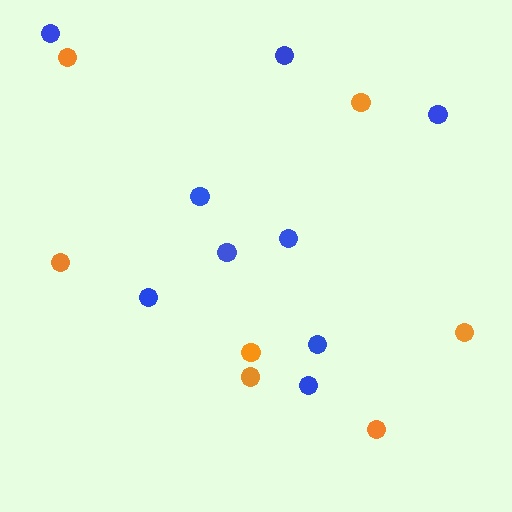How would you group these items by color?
There are 2 groups: one group of blue circles (9) and one group of orange circles (7).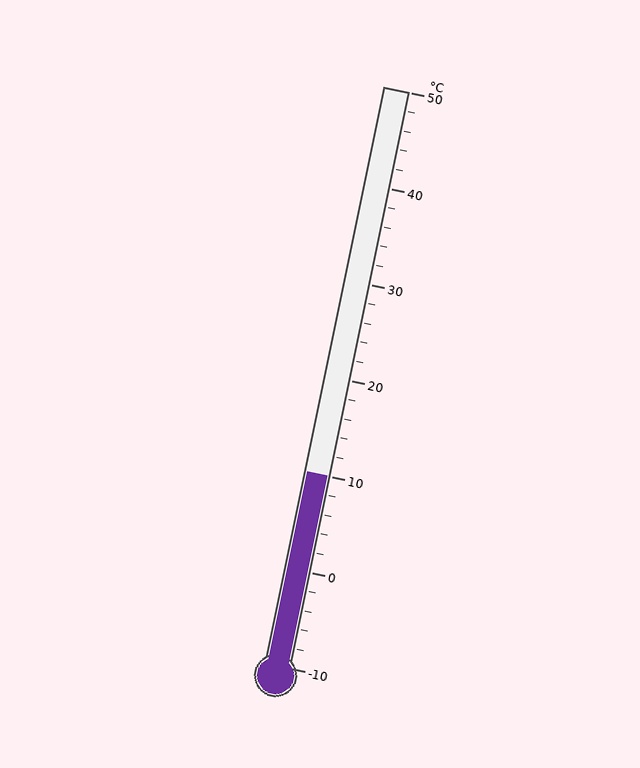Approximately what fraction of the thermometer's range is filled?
The thermometer is filled to approximately 35% of its range.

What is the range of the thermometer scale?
The thermometer scale ranges from -10°C to 50°C.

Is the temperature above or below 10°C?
The temperature is at 10°C.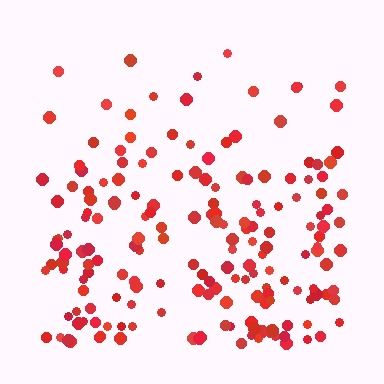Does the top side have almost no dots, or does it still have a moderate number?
Still a moderate number, just noticeably fewer than the bottom.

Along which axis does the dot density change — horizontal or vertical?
Vertical.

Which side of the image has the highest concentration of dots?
The bottom.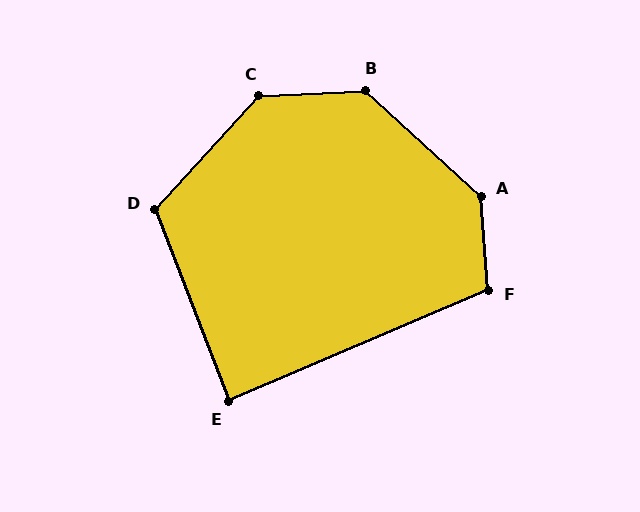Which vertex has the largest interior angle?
A, at approximately 137 degrees.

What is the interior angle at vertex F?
Approximately 109 degrees (obtuse).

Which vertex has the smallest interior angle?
E, at approximately 88 degrees.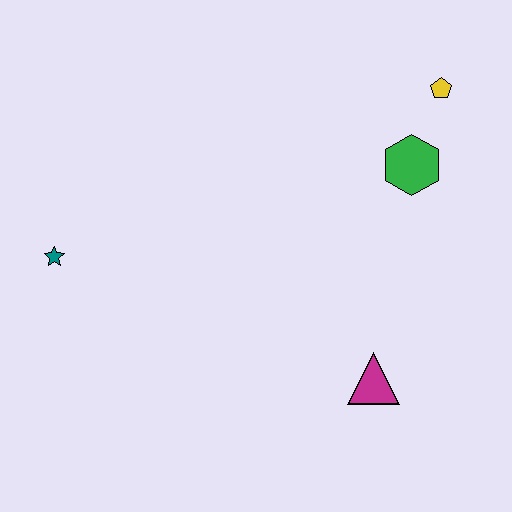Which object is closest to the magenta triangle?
The green hexagon is closest to the magenta triangle.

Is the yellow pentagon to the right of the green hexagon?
Yes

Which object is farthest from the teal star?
The yellow pentagon is farthest from the teal star.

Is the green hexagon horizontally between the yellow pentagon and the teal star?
Yes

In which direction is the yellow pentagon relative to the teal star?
The yellow pentagon is to the right of the teal star.